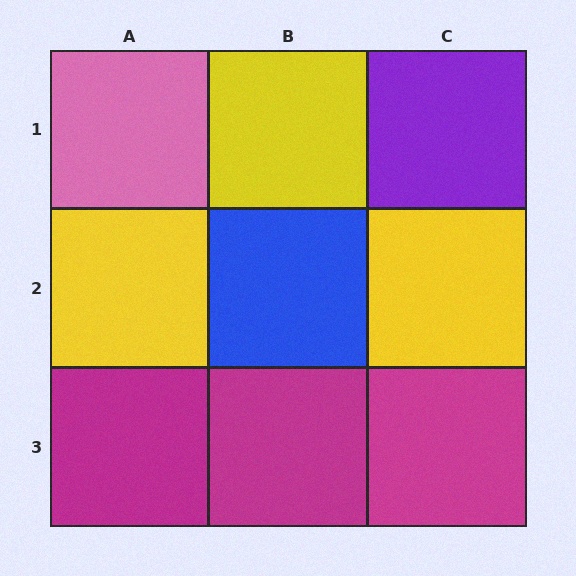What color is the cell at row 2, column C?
Yellow.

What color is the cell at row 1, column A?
Pink.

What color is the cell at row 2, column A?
Yellow.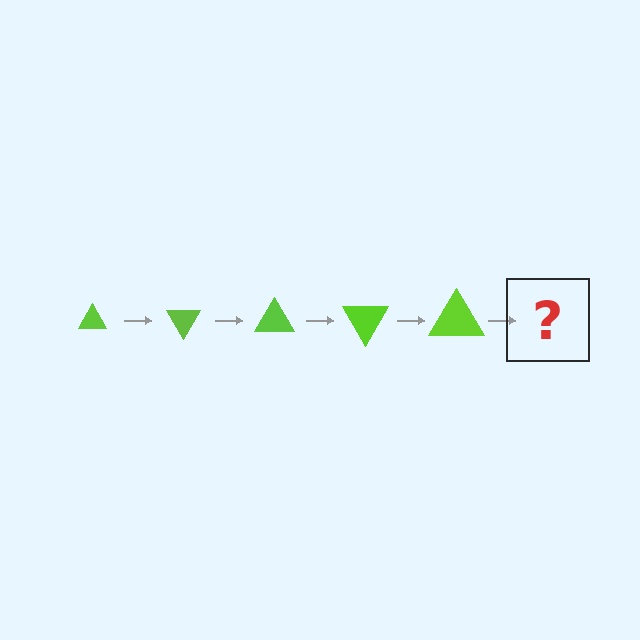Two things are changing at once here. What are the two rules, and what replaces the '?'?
The two rules are that the triangle grows larger each step and it rotates 60 degrees each step. The '?' should be a triangle, larger than the previous one and rotated 300 degrees from the start.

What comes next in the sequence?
The next element should be a triangle, larger than the previous one and rotated 300 degrees from the start.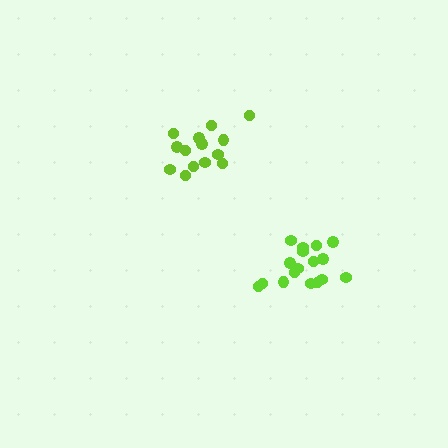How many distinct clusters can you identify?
There are 2 distinct clusters.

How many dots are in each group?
Group 1: 14 dots, Group 2: 17 dots (31 total).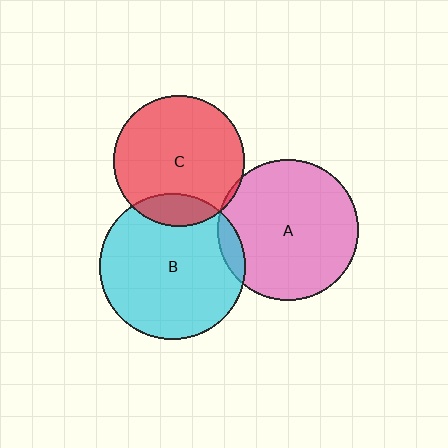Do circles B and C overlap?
Yes.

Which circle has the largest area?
Circle B (cyan).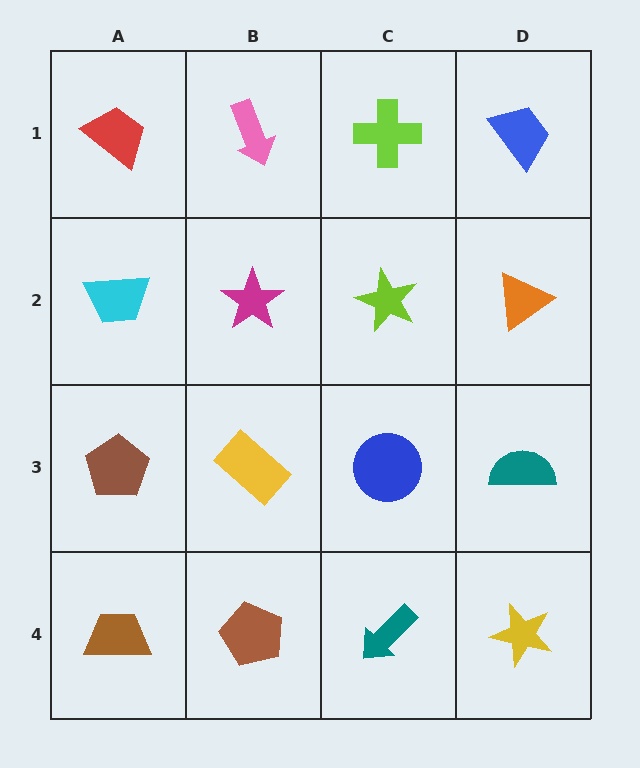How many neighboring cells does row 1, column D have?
2.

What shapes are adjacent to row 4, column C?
A blue circle (row 3, column C), a brown pentagon (row 4, column B), a yellow star (row 4, column D).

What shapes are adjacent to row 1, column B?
A magenta star (row 2, column B), a red trapezoid (row 1, column A), a lime cross (row 1, column C).